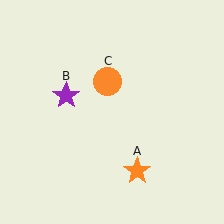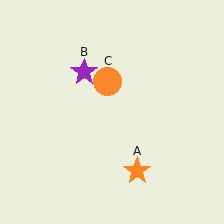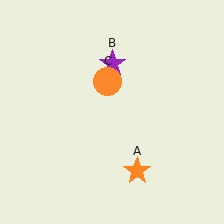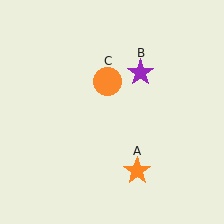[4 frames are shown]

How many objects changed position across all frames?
1 object changed position: purple star (object B).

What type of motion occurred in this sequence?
The purple star (object B) rotated clockwise around the center of the scene.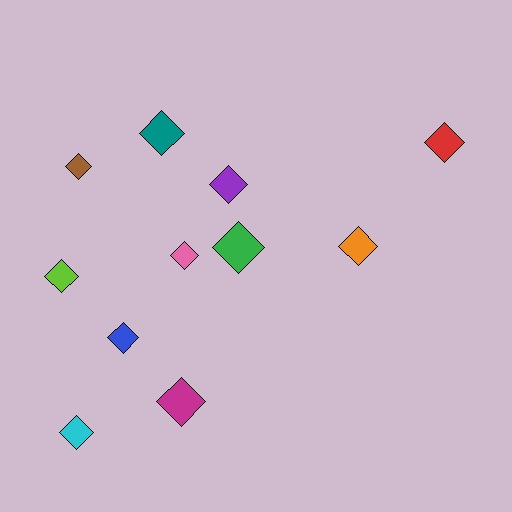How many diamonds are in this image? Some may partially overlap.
There are 11 diamonds.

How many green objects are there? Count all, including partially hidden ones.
There is 1 green object.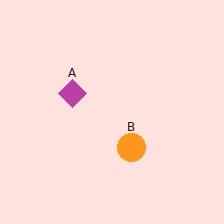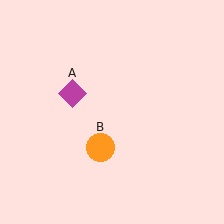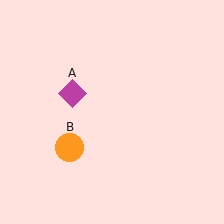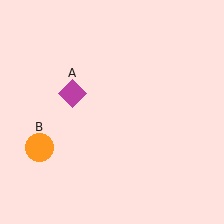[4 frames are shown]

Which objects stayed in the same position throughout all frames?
Magenta diamond (object A) remained stationary.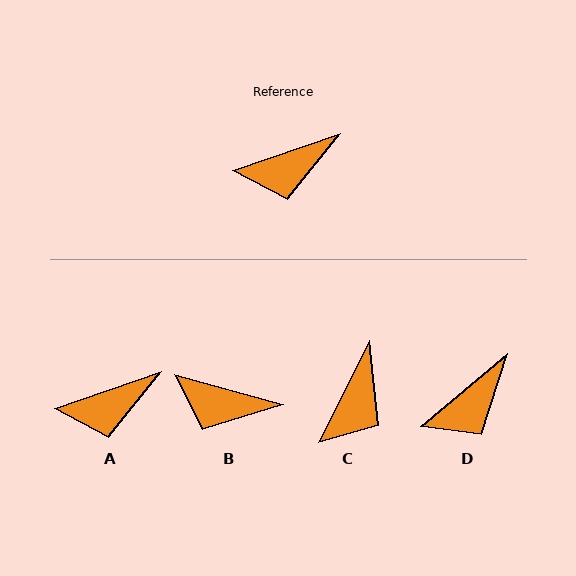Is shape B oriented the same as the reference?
No, it is off by about 34 degrees.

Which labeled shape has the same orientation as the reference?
A.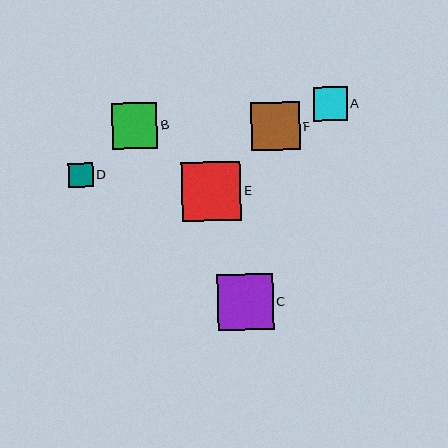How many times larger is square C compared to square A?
Square C is approximately 1.7 times the size of square A.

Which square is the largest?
Square E is the largest with a size of approximately 59 pixels.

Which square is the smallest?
Square D is the smallest with a size of approximately 24 pixels.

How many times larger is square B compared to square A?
Square B is approximately 1.4 times the size of square A.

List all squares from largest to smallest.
From largest to smallest: E, C, F, B, A, D.